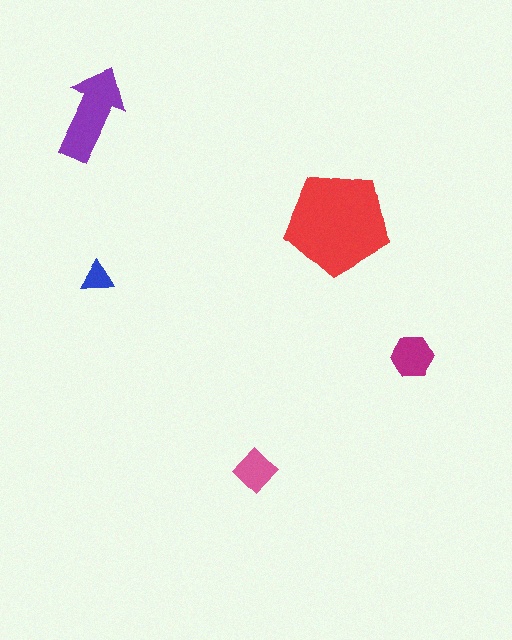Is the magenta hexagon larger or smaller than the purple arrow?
Smaller.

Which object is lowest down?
The pink diamond is bottommost.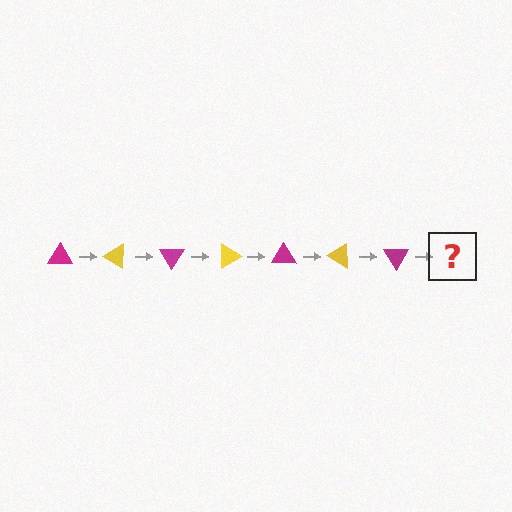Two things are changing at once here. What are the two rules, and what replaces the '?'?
The two rules are that it rotates 30 degrees each step and the color cycles through magenta and yellow. The '?' should be a yellow triangle, rotated 210 degrees from the start.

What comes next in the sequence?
The next element should be a yellow triangle, rotated 210 degrees from the start.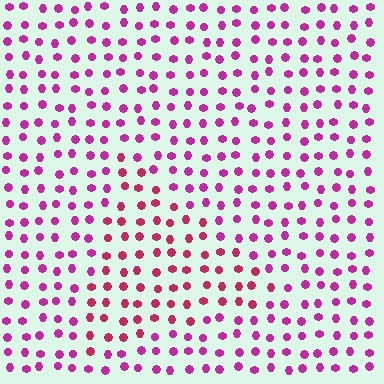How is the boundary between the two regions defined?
The boundary is defined purely by a slight shift in hue (about 26 degrees). Spacing, size, and orientation are identical on both sides.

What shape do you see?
I see a triangle.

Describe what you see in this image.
The image is filled with small magenta elements in a uniform arrangement. A triangle-shaped region is visible where the elements are tinted to a slightly different hue, forming a subtle color boundary.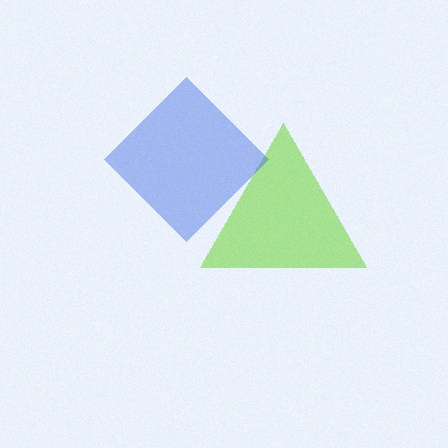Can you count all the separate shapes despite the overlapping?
Yes, there are 2 separate shapes.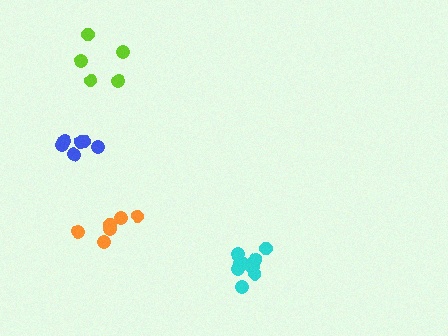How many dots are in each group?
Group 1: 5 dots, Group 2: 6 dots, Group 3: 6 dots, Group 4: 10 dots (27 total).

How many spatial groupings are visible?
There are 4 spatial groupings.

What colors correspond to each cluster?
The clusters are colored: lime, blue, orange, cyan.